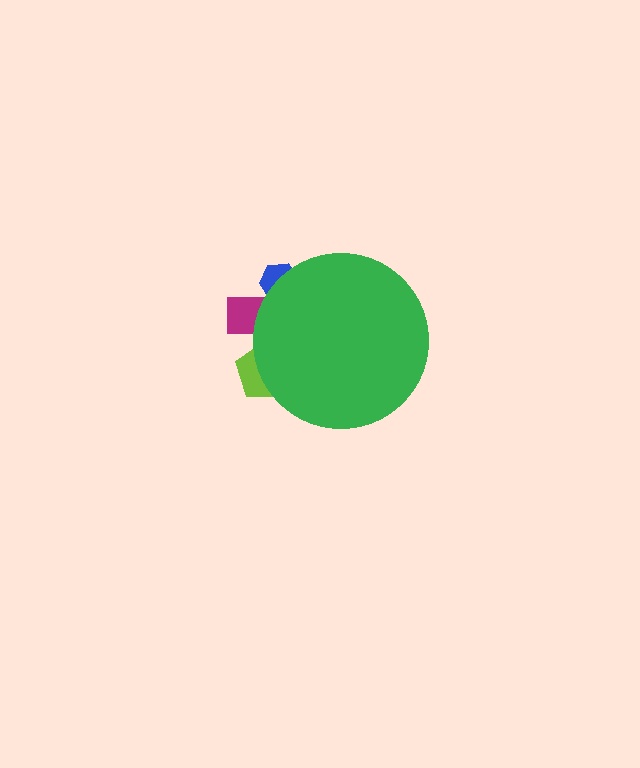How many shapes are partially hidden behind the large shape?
3 shapes are partially hidden.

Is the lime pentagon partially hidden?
Yes, the lime pentagon is partially hidden behind the green circle.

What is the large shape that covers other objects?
A green circle.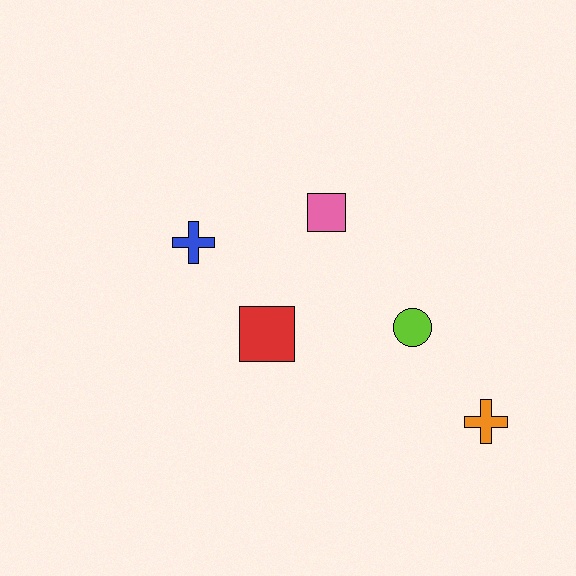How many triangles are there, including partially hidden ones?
There are no triangles.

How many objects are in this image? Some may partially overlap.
There are 5 objects.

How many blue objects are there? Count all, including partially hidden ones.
There is 1 blue object.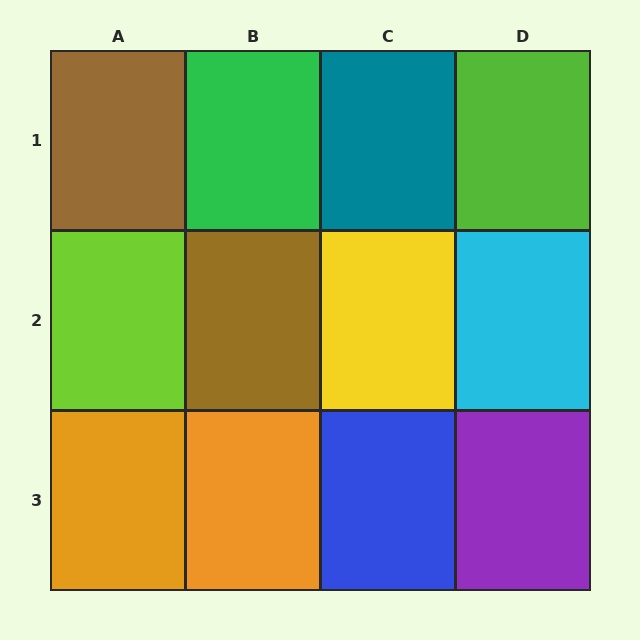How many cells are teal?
1 cell is teal.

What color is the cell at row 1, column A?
Brown.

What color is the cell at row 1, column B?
Green.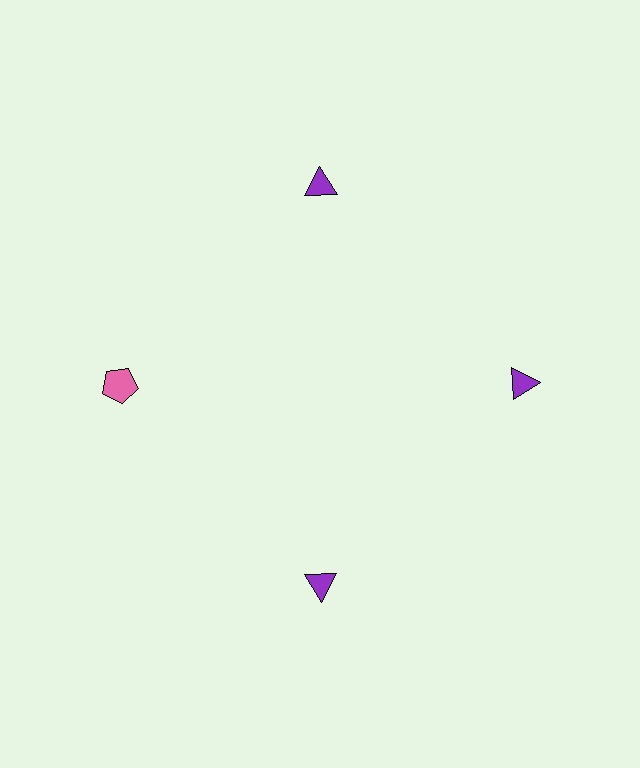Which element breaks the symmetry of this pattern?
The pink pentagon at roughly the 9 o'clock position breaks the symmetry. All other shapes are purple triangles.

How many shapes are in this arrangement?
There are 4 shapes arranged in a ring pattern.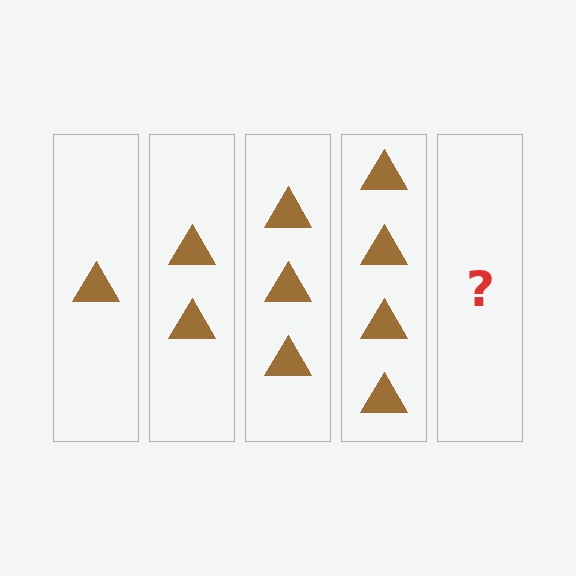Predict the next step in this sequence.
The next step is 5 triangles.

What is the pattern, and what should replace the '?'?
The pattern is that each step adds one more triangle. The '?' should be 5 triangles.